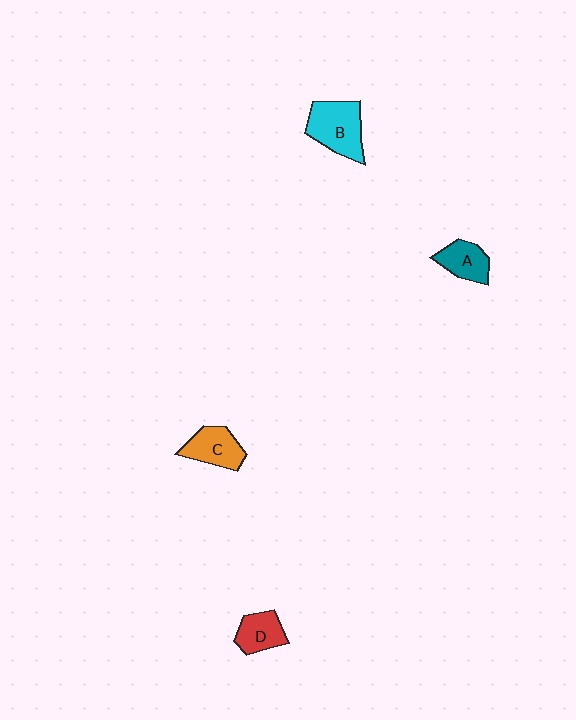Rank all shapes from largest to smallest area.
From largest to smallest: B (cyan), C (orange), D (red), A (teal).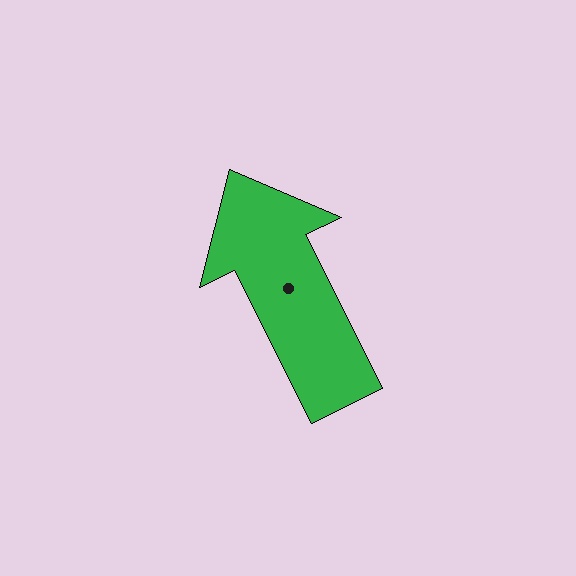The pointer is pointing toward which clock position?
Roughly 11 o'clock.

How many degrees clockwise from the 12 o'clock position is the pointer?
Approximately 334 degrees.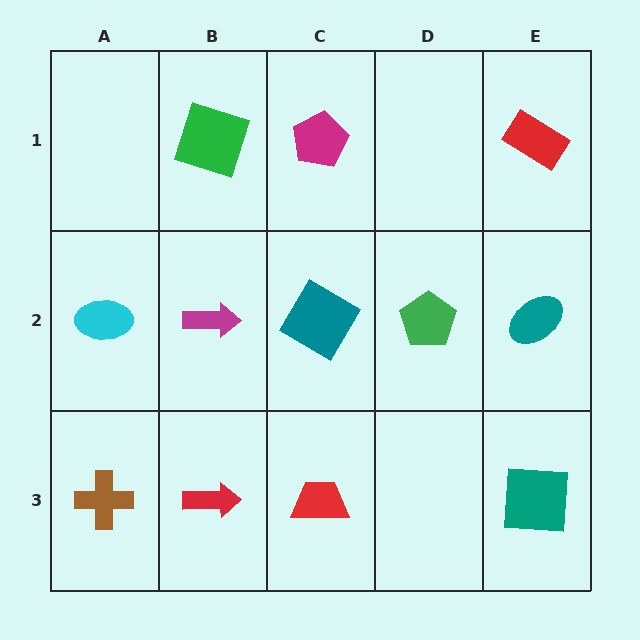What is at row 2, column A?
A cyan ellipse.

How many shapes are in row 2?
5 shapes.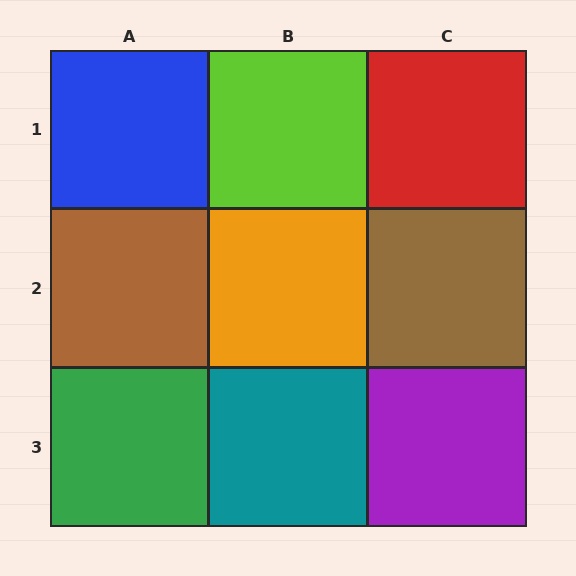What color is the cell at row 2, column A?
Brown.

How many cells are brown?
2 cells are brown.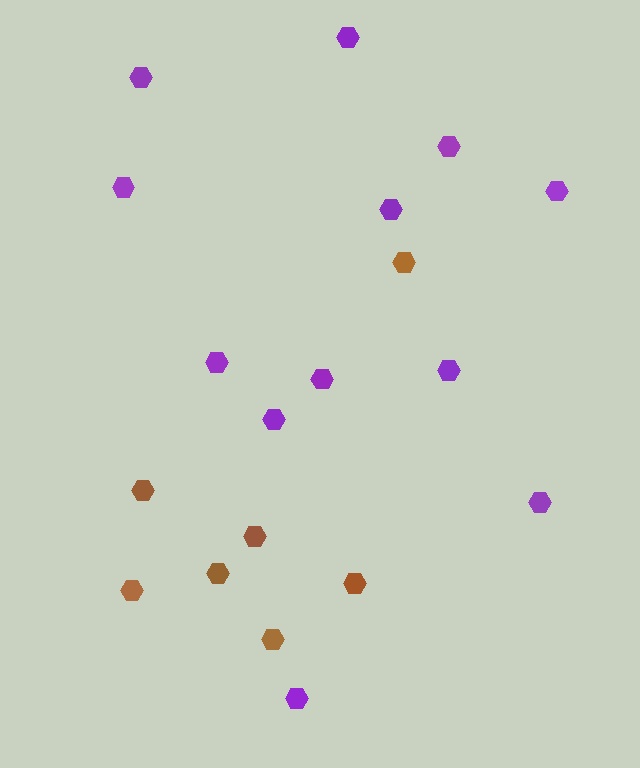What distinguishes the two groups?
There are 2 groups: one group of brown hexagons (7) and one group of purple hexagons (12).